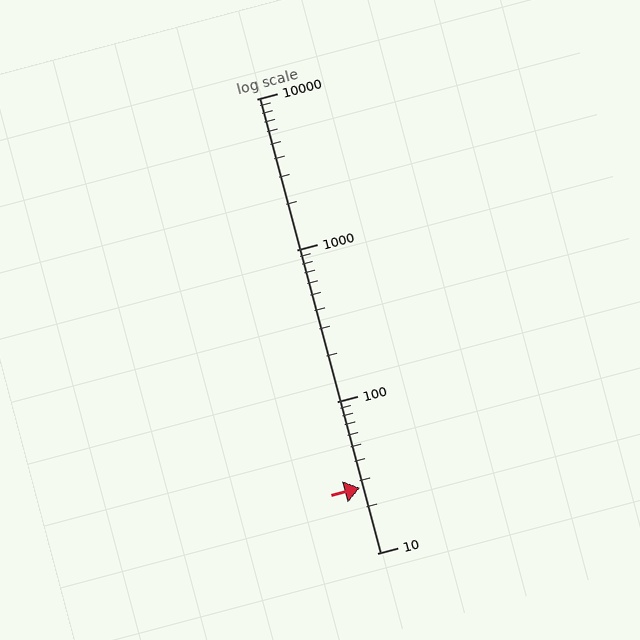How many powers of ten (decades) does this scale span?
The scale spans 3 decades, from 10 to 10000.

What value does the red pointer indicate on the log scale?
The pointer indicates approximately 27.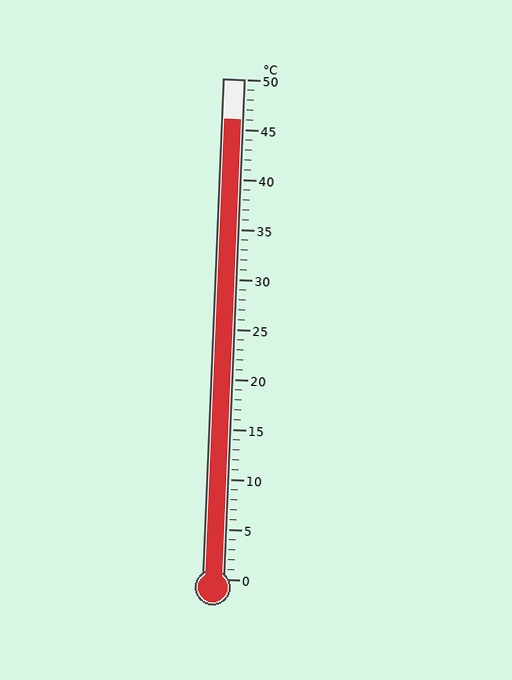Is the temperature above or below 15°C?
The temperature is above 15°C.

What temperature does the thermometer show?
The thermometer shows approximately 46°C.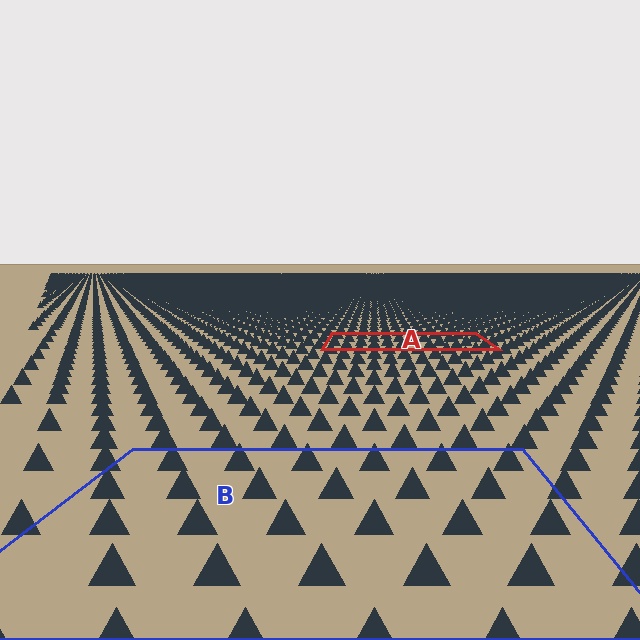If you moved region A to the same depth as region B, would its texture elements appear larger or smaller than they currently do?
They would appear larger. At a closer depth, the same texture elements are projected at a bigger on-screen size.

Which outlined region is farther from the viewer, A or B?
Region A is farther from the viewer — the texture elements inside it appear smaller and more densely packed.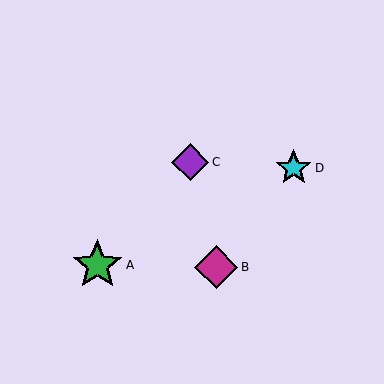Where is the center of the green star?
The center of the green star is at (97, 265).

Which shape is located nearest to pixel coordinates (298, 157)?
The cyan star (labeled D) at (294, 168) is nearest to that location.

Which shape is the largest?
The green star (labeled A) is the largest.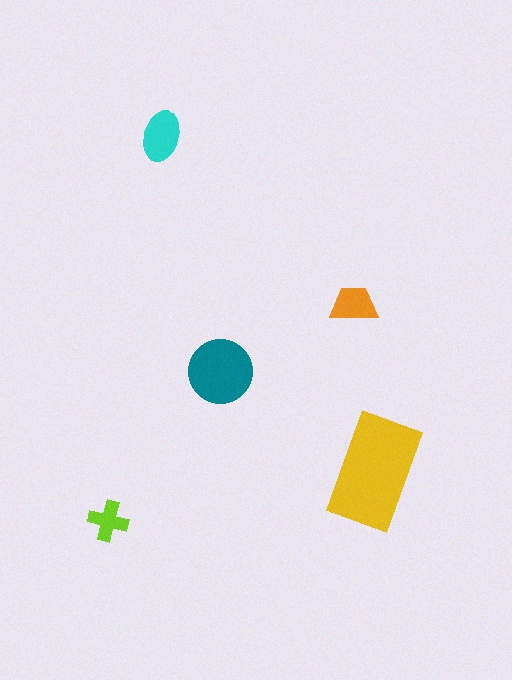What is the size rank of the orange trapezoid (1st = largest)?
4th.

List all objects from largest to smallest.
The yellow rectangle, the teal circle, the cyan ellipse, the orange trapezoid, the lime cross.